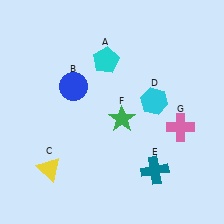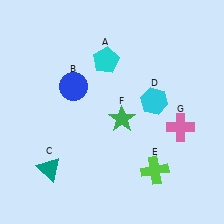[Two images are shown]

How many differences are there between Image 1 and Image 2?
There are 2 differences between the two images.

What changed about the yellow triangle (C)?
In Image 1, C is yellow. In Image 2, it changed to teal.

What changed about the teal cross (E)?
In Image 1, E is teal. In Image 2, it changed to lime.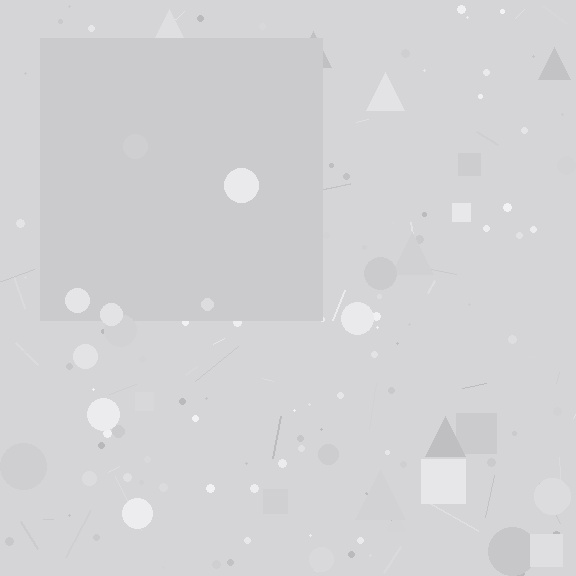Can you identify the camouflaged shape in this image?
The camouflaged shape is a square.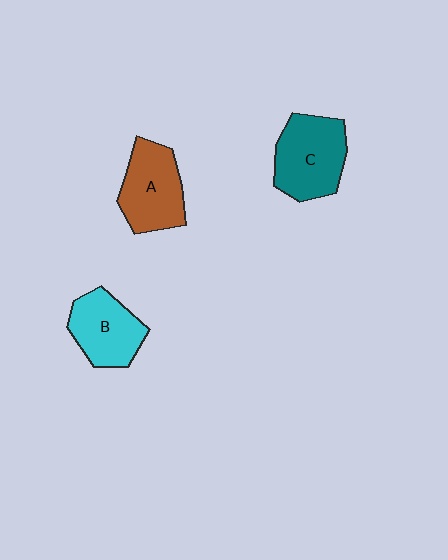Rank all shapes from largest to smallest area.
From largest to smallest: C (teal), A (brown), B (cyan).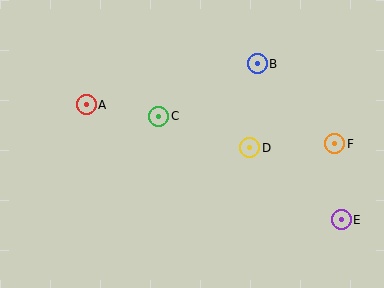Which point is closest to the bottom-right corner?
Point E is closest to the bottom-right corner.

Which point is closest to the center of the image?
Point C at (159, 116) is closest to the center.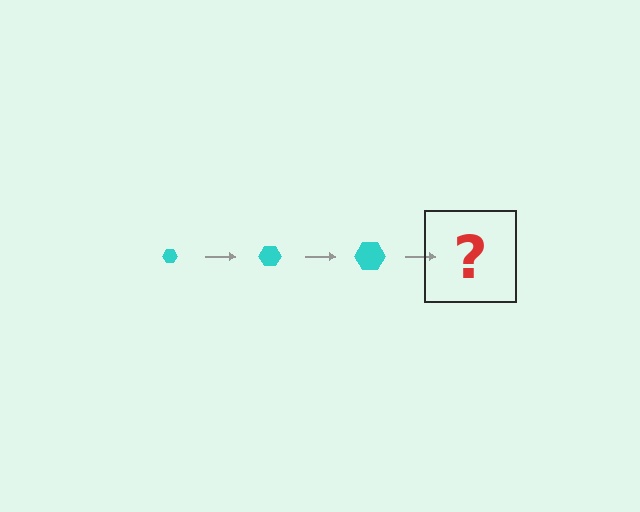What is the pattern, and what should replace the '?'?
The pattern is that the hexagon gets progressively larger each step. The '?' should be a cyan hexagon, larger than the previous one.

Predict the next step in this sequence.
The next step is a cyan hexagon, larger than the previous one.